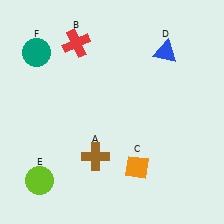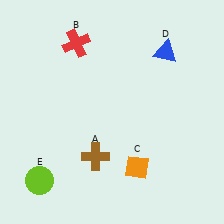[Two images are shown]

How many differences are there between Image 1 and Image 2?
There is 1 difference between the two images.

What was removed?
The teal circle (F) was removed in Image 2.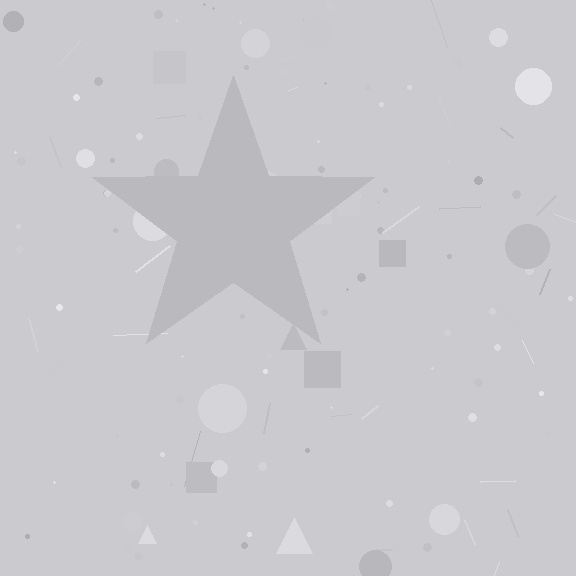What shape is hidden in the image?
A star is hidden in the image.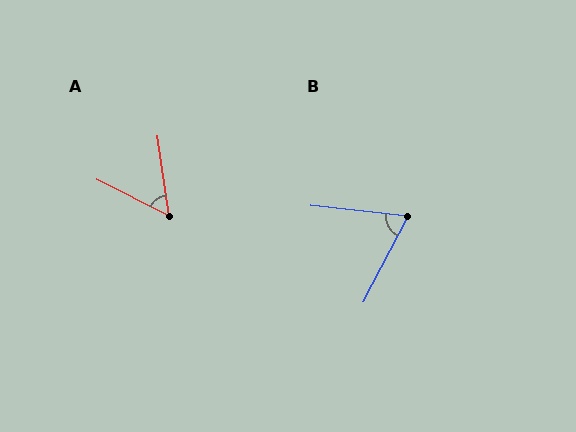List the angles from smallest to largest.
A (55°), B (69°).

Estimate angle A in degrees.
Approximately 55 degrees.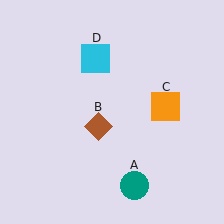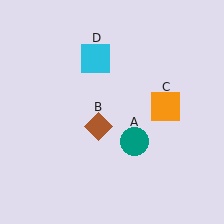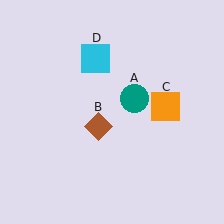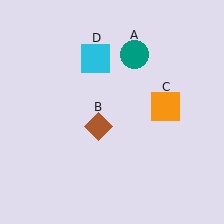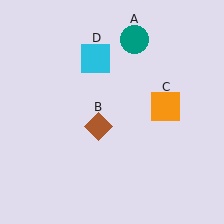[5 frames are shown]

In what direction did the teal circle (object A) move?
The teal circle (object A) moved up.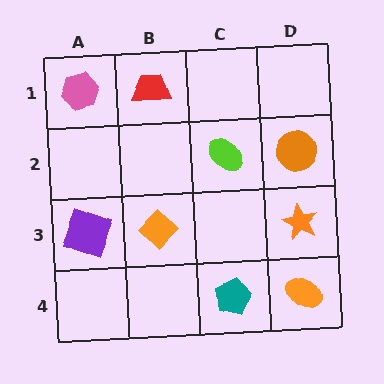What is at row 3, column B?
An orange diamond.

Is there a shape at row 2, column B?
No, that cell is empty.